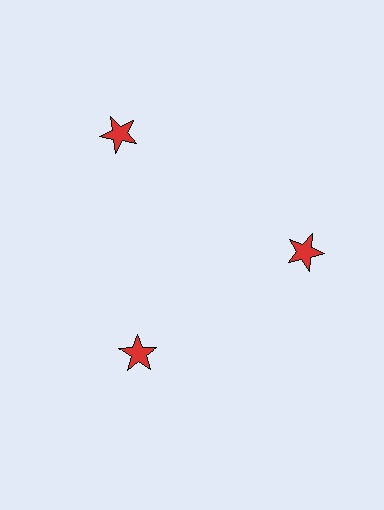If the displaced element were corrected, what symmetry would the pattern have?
It would have 3-fold rotational symmetry — the pattern would map onto itself every 120 degrees.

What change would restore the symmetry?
The symmetry would be restored by moving it inward, back onto the ring so that all 3 stars sit at equal angles and equal distance from the center.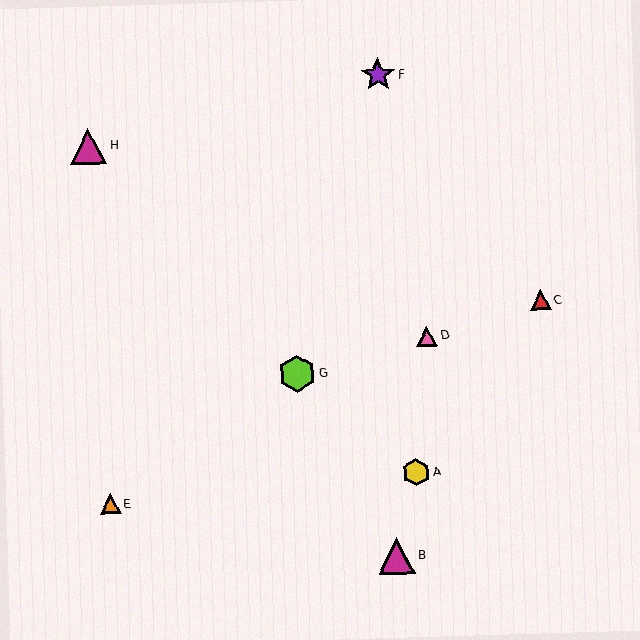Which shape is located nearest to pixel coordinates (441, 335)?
The pink triangle (labeled D) at (427, 336) is nearest to that location.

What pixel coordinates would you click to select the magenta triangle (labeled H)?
Click at (88, 146) to select the magenta triangle H.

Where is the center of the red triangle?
The center of the red triangle is at (541, 300).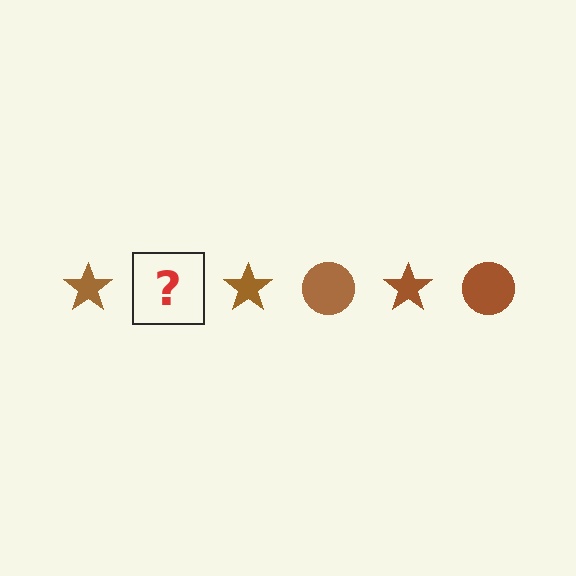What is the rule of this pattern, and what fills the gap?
The rule is that the pattern cycles through star, circle shapes in brown. The gap should be filled with a brown circle.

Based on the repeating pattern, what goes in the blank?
The blank should be a brown circle.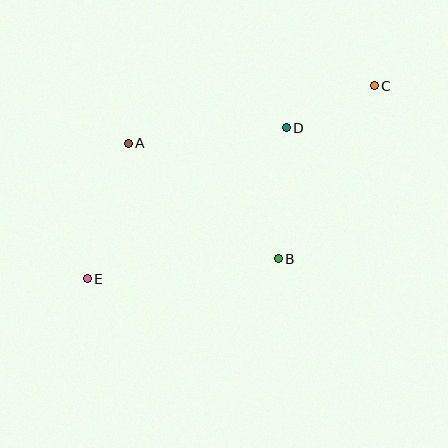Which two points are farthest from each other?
Points C and E are farthest from each other.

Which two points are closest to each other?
Points C and D are closest to each other.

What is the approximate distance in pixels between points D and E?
The distance between D and E is approximately 249 pixels.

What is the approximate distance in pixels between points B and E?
The distance between B and E is approximately 192 pixels.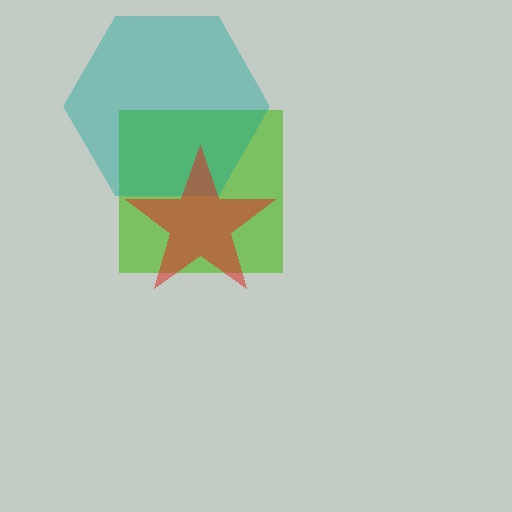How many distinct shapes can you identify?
There are 3 distinct shapes: a lime square, a teal hexagon, a red star.